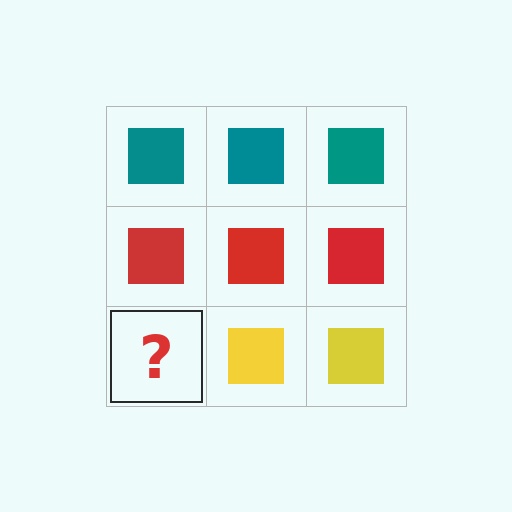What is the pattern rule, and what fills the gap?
The rule is that each row has a consistent color. The gap should be filled with a yellow square.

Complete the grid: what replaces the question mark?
The question mark should be replaced with a yellow square.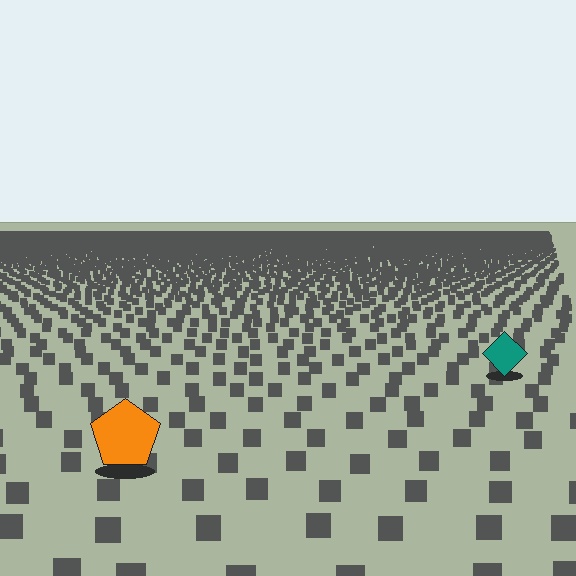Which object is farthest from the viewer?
The teal diamond is farthest from the viewer. It appears smaller and the ground texture around it is denser.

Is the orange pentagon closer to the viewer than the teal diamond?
Yes. The orange pentagon is closer — you can tell from the texture gradient: the ground texture is coarser near it.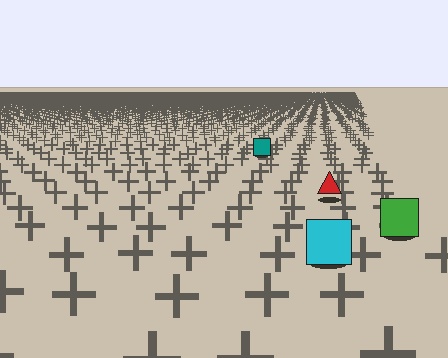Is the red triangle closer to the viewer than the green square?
No. The green square is closer — you can tell from the texture gradient: the ground texture is coarser near it.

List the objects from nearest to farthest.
From nearest to farthest: the cyan square, the green square, the red triangle, the teal square.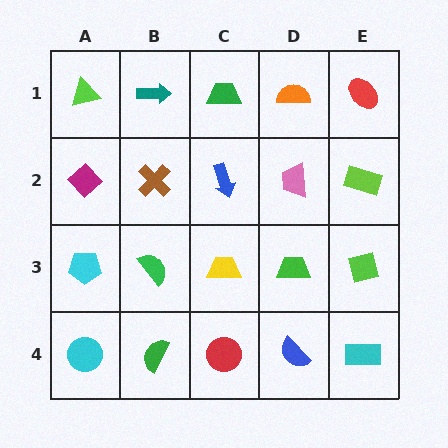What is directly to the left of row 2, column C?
A brown cross.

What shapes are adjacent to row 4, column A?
A cyan pentagon (row 3, column A), a green semicircle (row 4, column B).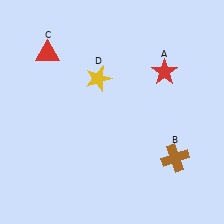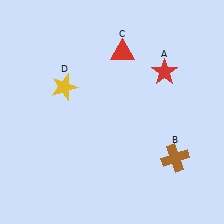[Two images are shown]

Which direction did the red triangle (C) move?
The red triangle (C) moved right.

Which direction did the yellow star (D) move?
The yellow star (D) moved left.